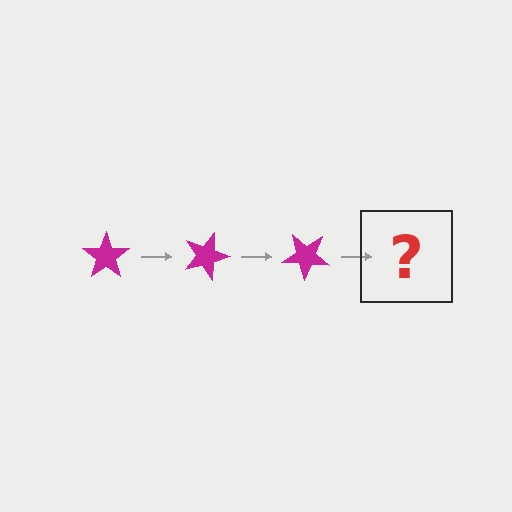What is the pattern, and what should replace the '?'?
The pattern is that the star rotates 20 degrees each step. The '?' should be a magenta star rotated 60 degrees.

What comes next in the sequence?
The next element should be a magenta star rotated 60 degrees.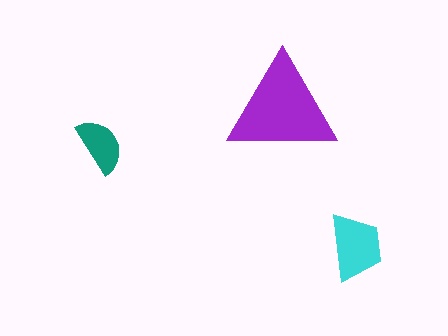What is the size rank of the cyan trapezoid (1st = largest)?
2nd.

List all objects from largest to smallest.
The purple triangle, the cyan trapezoid, the teal semicircle.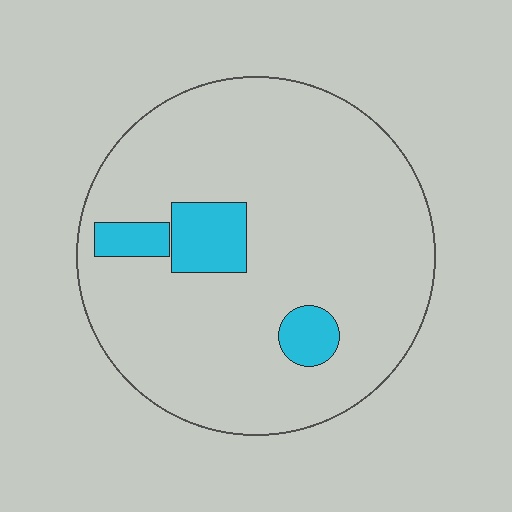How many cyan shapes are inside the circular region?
3.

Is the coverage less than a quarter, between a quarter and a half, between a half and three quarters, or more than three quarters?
Less than a quarter.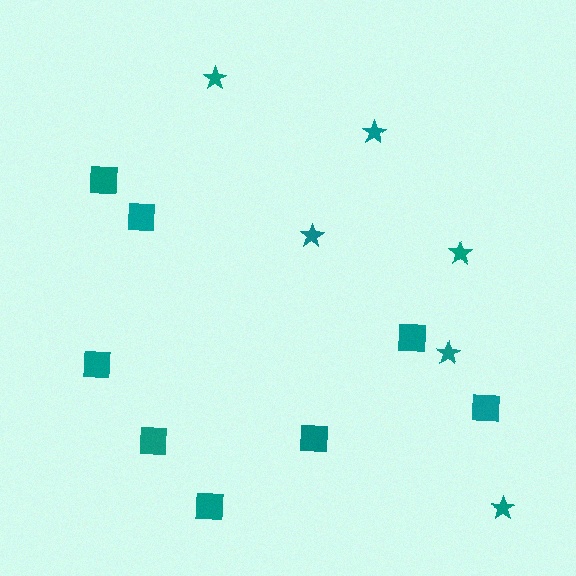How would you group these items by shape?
There are 2 groups: one group of stars (6) and one group of squares (8).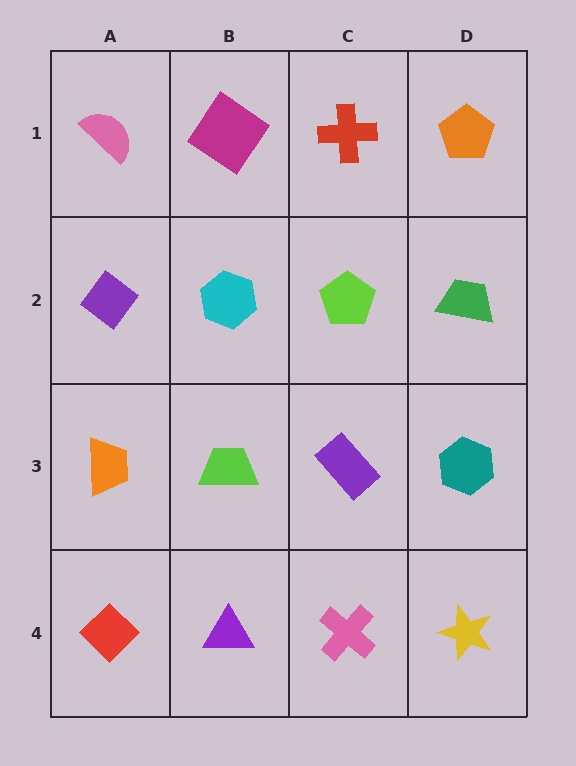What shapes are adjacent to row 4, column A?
An orange trapezoid (row 3, column A), a purple triangle (row 4, column B).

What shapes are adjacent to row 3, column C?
A lime pentagon (row 2, column C), a pink cross (row 4, column C), a lime trapezoid (row 3, column B), a teal hexagon (row 3, column D).